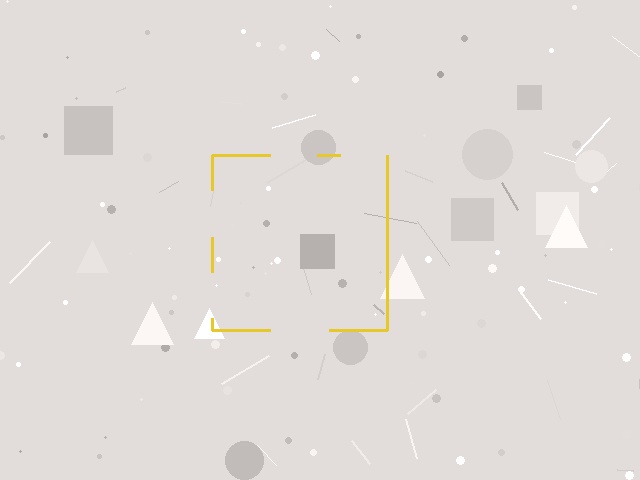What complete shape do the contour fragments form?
The contour fragments form a square.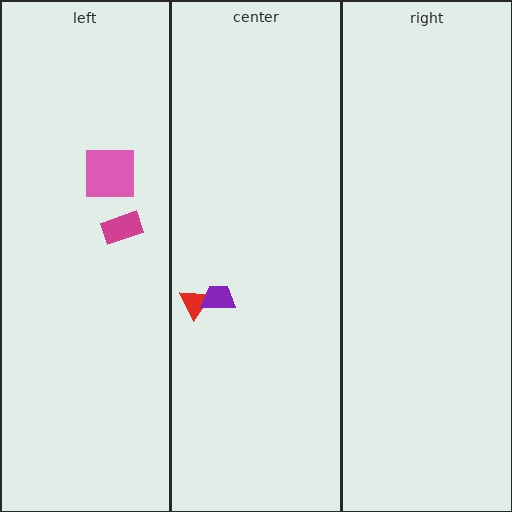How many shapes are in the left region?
2.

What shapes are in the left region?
The magenta rectangle, the pink square.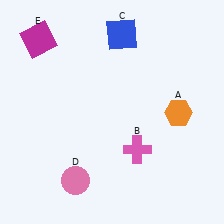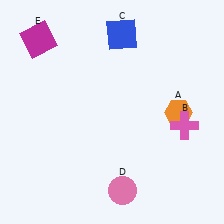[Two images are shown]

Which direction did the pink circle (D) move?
The pink circle (D) moved right.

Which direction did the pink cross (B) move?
The pink cross (B) moved right.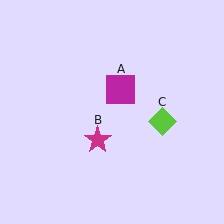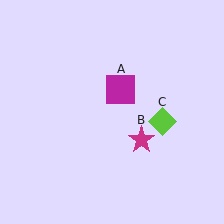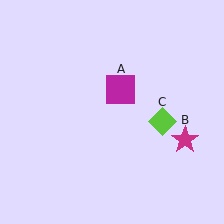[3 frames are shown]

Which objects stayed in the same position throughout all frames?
Magenta square (object A) and lime diamond (object C) remained stationary.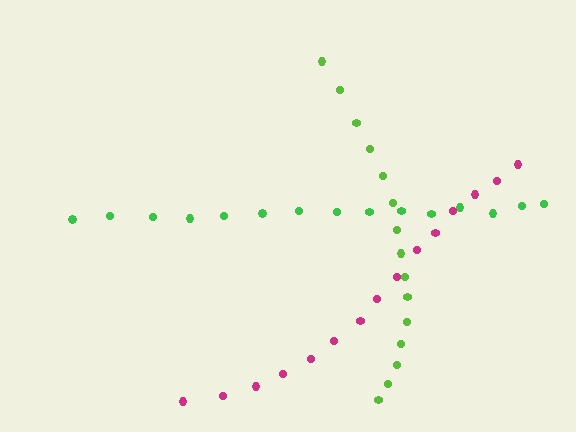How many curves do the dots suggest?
There are 3 distinct paths.